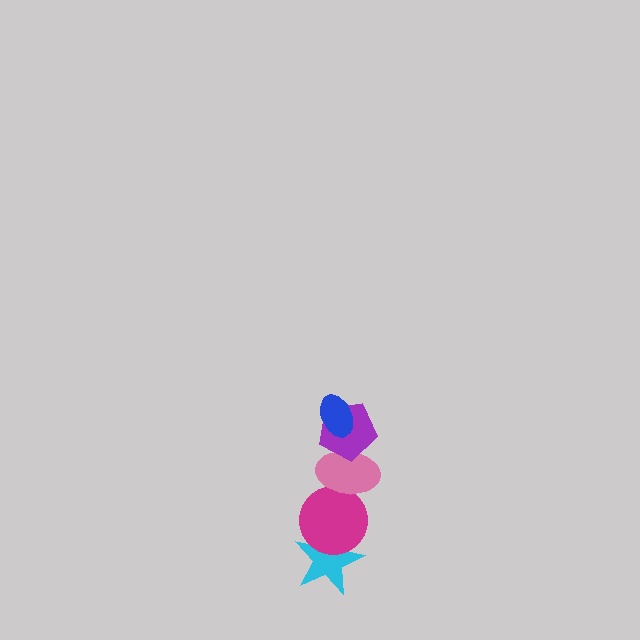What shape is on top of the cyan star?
The magenta circle is on top of the cyan star.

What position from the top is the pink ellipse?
The pink ellipse is 3rd from the top.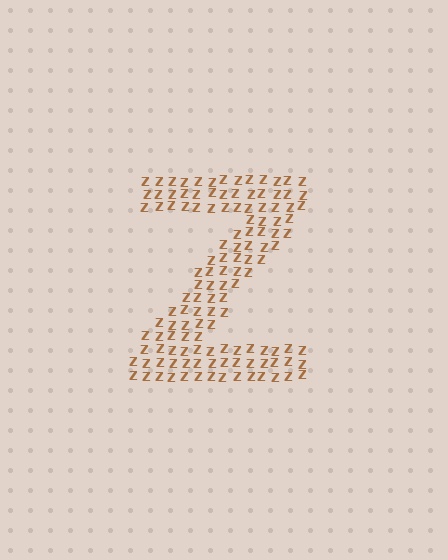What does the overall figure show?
The overall figure shows the letter Z.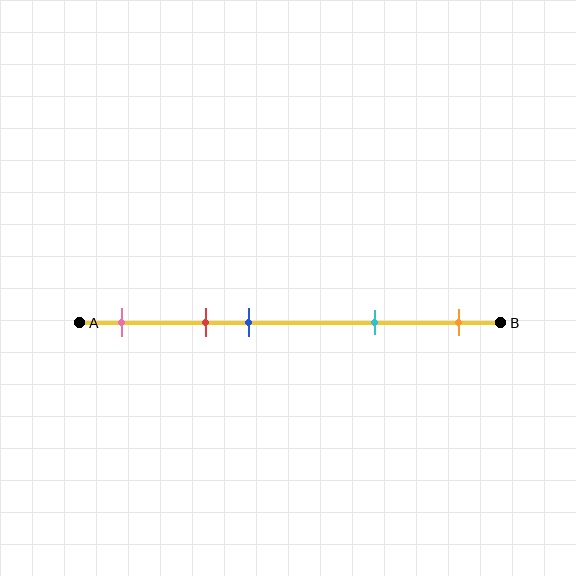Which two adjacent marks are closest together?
The red and blue marks are the closest adjacent pair.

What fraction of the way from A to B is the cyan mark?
The cyan mark is approximately 70% (0.7) of the way from A to B.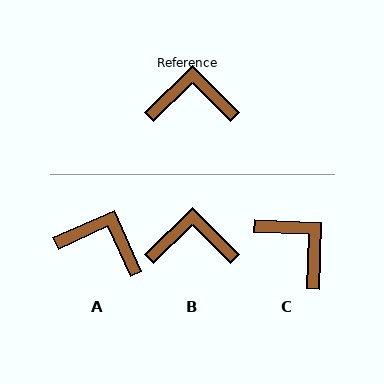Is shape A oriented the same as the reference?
No, it is off by about 20 degrees.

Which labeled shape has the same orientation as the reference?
B.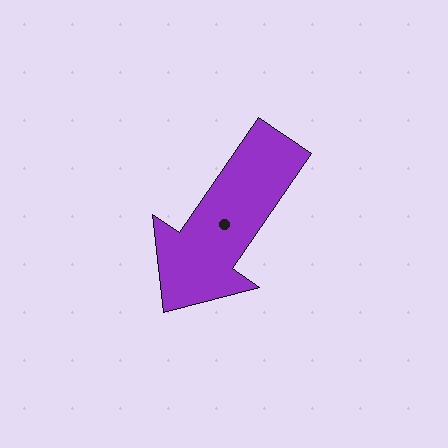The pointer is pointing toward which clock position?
Roughly 7 o'clock.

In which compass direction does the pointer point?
Southwest.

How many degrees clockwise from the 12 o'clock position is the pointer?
Approximately 214 degrees.